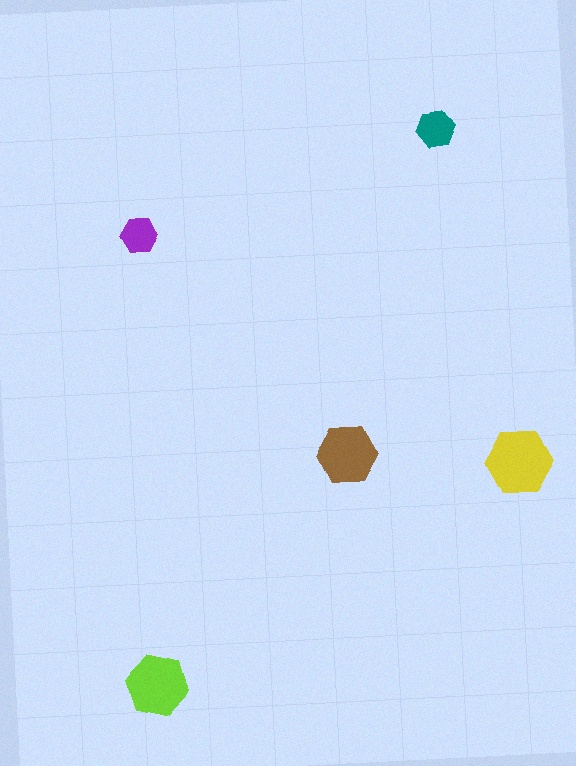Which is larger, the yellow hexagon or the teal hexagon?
The yellow one.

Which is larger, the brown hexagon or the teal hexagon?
The brown one.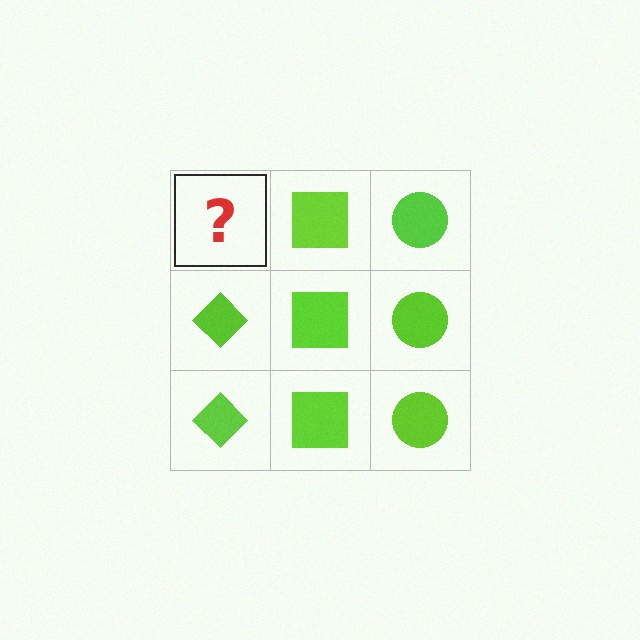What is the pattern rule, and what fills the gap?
The rule is that each column has a consistent shape. The gap should be filled with a lime diamond.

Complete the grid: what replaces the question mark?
The question mark should be replaced with a lime diamond.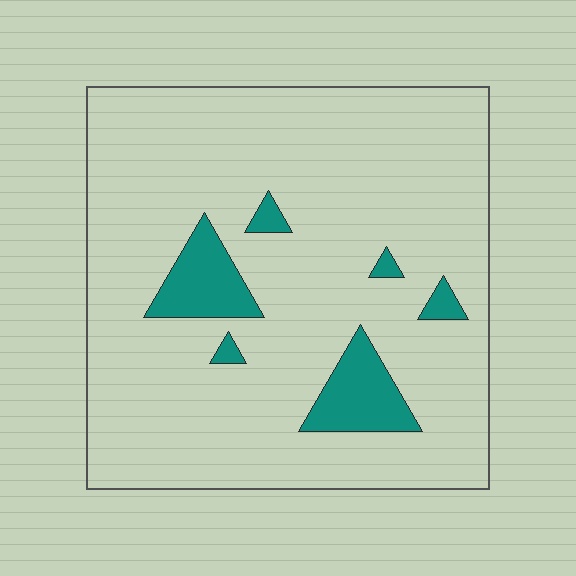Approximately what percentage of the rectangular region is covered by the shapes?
Approximately 10%.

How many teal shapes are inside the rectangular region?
6.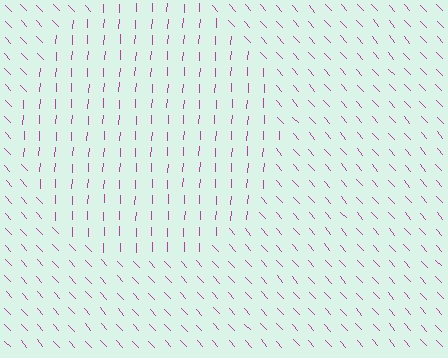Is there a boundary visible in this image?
Yes, there is a texture boundary formed by a change in line orientation.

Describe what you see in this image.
The image is filled with small magenta line segments. A circle region in the image has lines oriented differently from the surrounding lines, creating a visible texture boundary.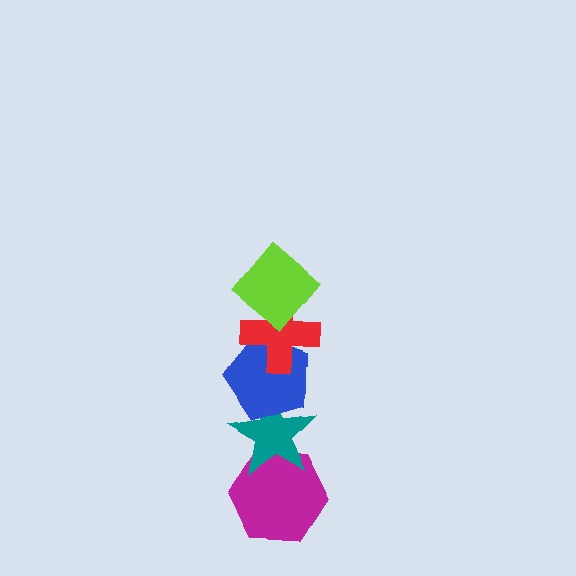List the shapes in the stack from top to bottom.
From top to bottom: the lime diamond, the red cross, the blue pentagon, the teal star, the magenta hexagon.